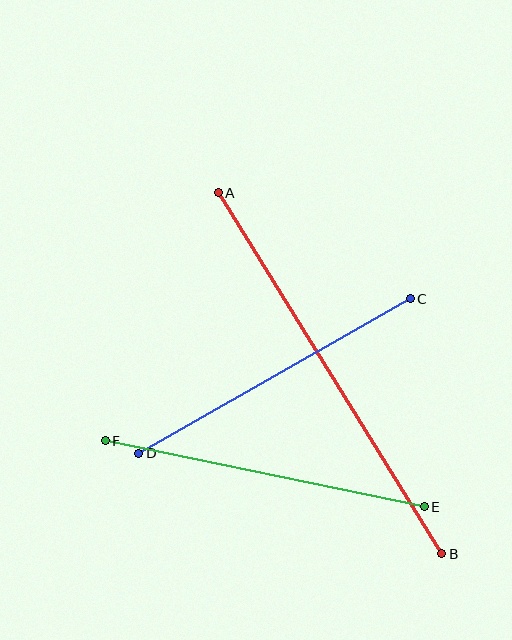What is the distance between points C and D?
The distance is approximately 313 pixels.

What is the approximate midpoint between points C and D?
The midpoint is at approximately (275, 376) pixels.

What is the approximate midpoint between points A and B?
The midpoint is at approximately (330, 373) pixels.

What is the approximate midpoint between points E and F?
The midpoint is at approximately (265, 474) pixels.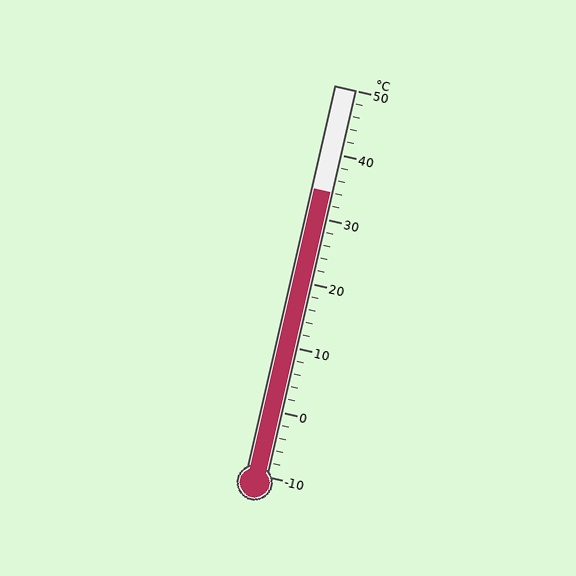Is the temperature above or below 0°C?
The temperature is above 0°C.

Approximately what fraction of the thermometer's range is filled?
The thermometer is filled to approximately 75% of its range.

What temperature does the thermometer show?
The thermometer shows approximately 34°C.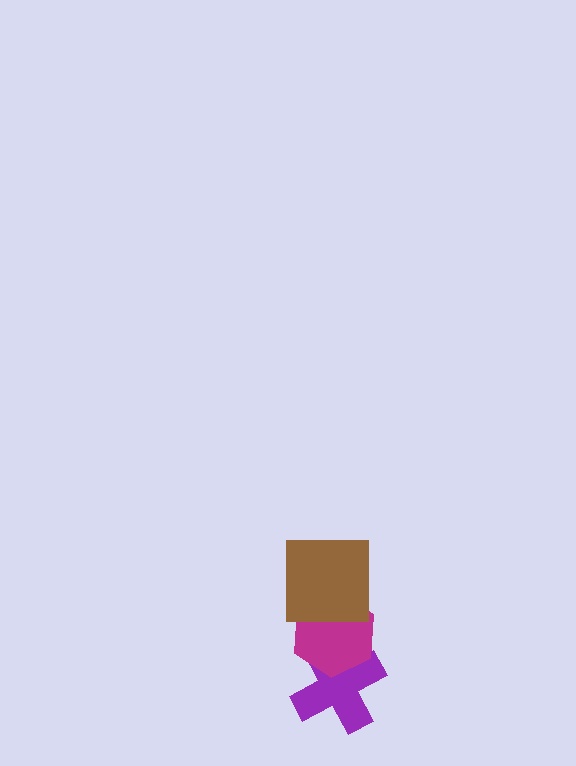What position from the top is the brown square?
The brown square is 1st from the top.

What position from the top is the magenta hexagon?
The magenta hexagon is 2nd from the top.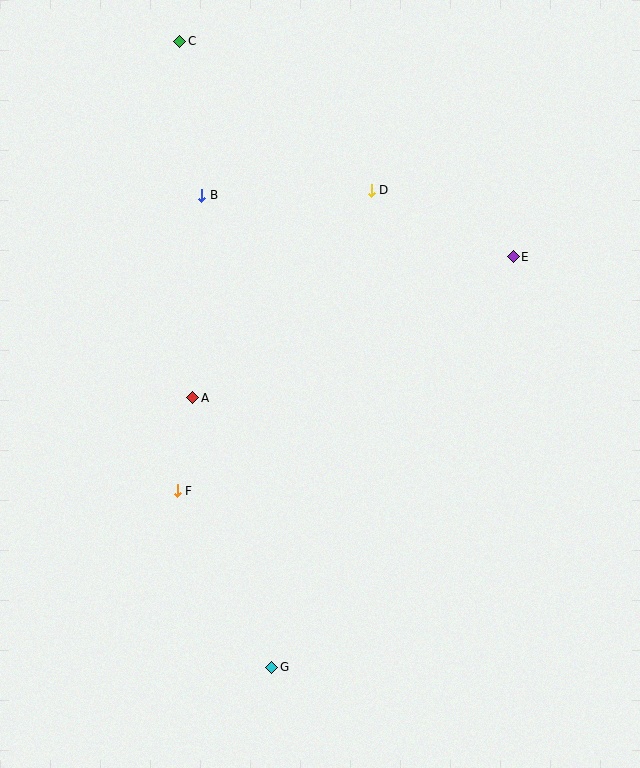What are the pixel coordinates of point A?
Point A is at (193, 398).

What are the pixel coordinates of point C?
Point C is at (180, 41).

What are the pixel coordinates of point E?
Point E is at (513, 257).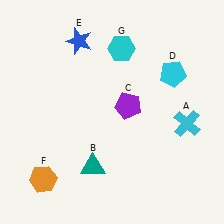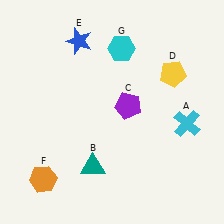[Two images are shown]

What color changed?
The pentagon (D) changed from cyan in Image 1 to yellow in Image 2.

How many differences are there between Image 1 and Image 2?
There is 1 difference between the two images.